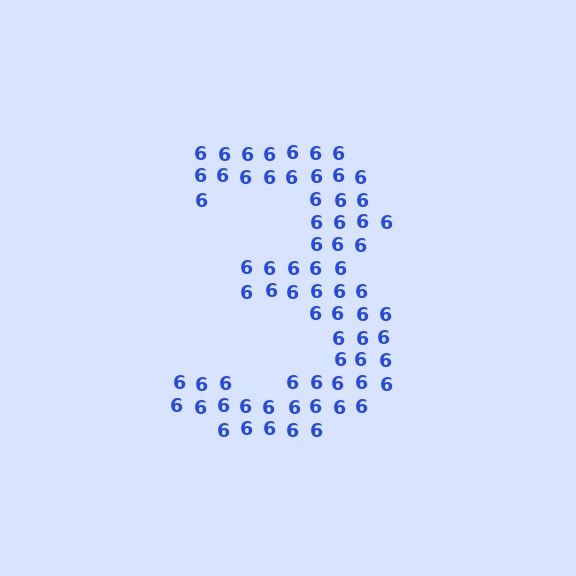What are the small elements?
The small elements are digit 6's.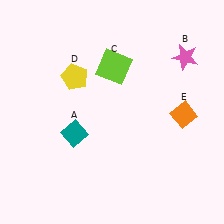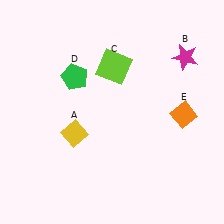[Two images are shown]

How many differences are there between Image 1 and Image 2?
There are 3 differences between the two images.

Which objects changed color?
A changed from teal to yellow. B changed from pink to magenta. D changed from yellow to green.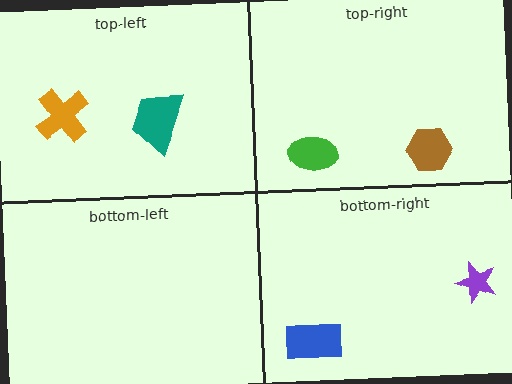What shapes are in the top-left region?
The teal trapezoid, the orange cross.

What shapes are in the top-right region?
The brown hexagon, the green ellipse.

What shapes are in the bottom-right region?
The purple star, the blue rectangle.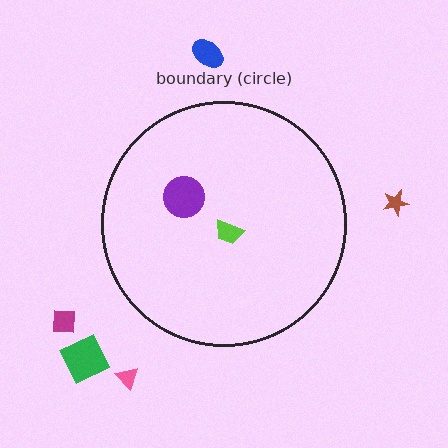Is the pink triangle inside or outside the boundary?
Outside.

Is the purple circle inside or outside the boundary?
Inside.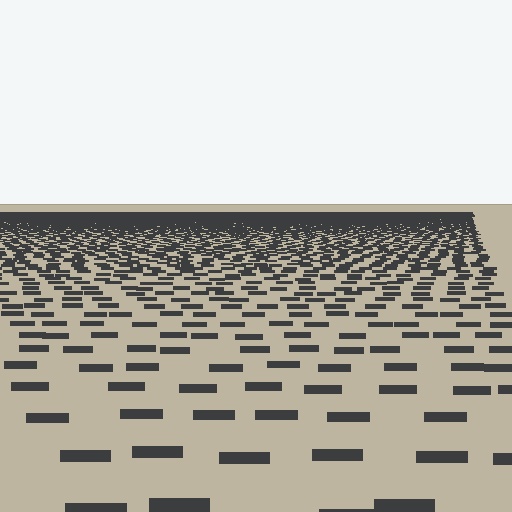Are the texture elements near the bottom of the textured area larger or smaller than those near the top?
Larger. Near the bottom, elements are closer to the viewer and appear at a bigger on-screen size.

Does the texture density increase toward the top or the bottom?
Density increases toward the top.